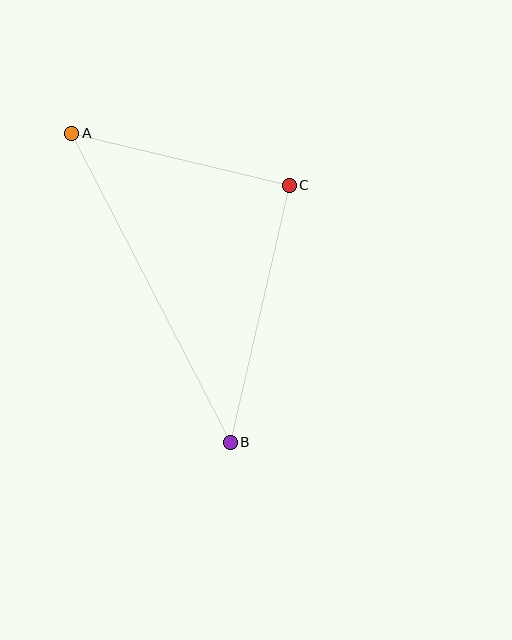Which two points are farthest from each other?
Points A and B are farthest from each other.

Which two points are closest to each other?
Points A and C are closest to each other.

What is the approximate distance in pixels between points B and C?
The distance between B and C is approximately 263 pixels.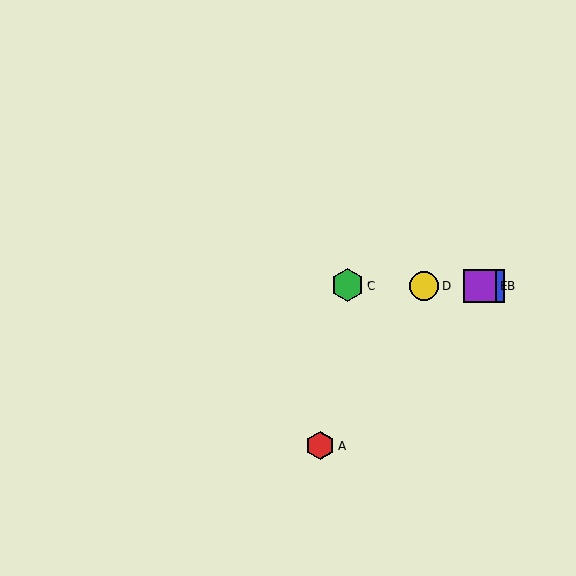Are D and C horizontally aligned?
Yes, both are at y≈286.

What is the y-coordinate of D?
Object D is at y≈286.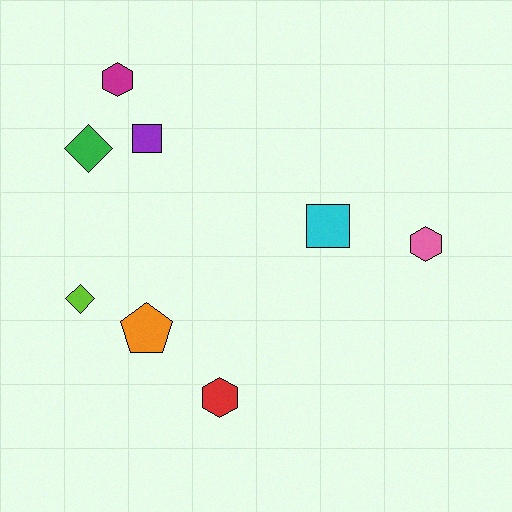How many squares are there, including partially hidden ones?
There are 2 squares.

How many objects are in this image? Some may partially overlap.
There are 8 objects.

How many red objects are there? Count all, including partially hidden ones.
There is 1 red object.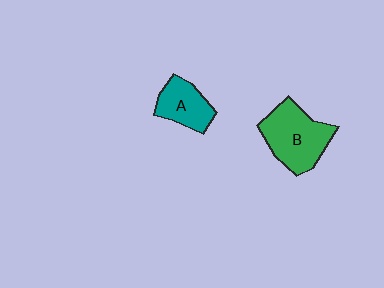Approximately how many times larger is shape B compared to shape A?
Approximately 1.6 times.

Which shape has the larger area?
Shape B (green).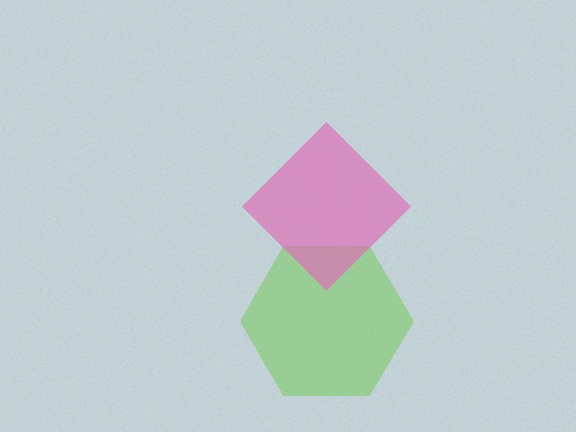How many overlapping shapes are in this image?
There are 2 overlapping shapes in the image.